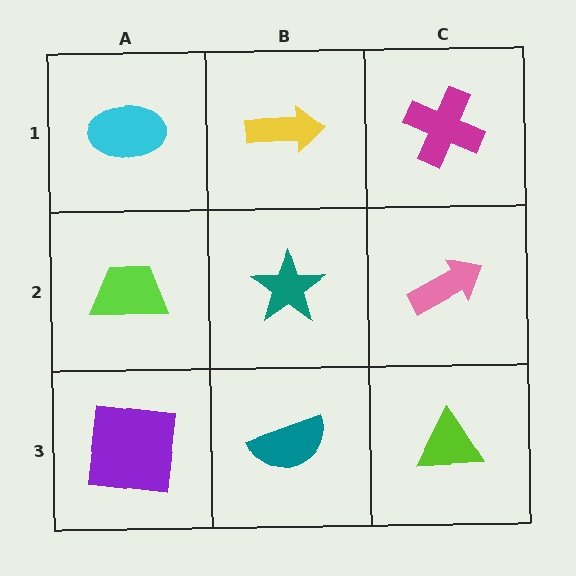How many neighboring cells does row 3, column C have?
2.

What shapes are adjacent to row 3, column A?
A lime trapezoid (row 2, column A), a teal semicircle (row 3, column B).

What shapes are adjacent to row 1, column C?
A pink arrow (row 2, column C), a yellow arrow (row 1, column B).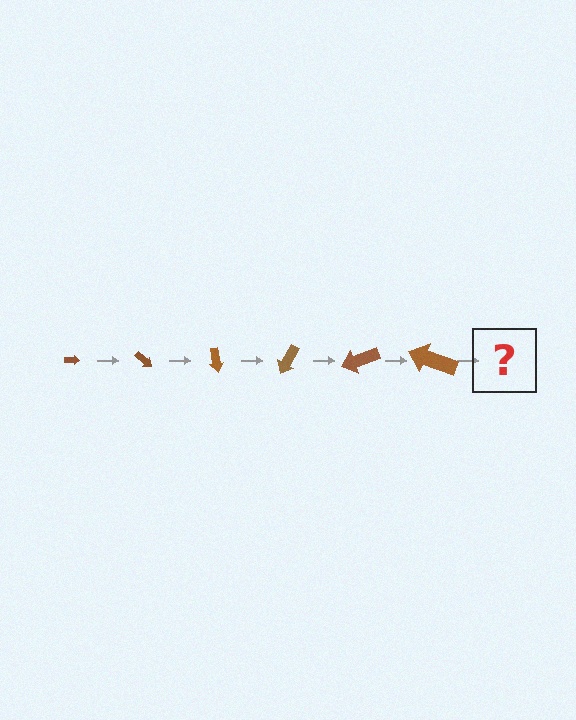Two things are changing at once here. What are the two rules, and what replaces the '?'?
The two rules are that the arrow grows larger each step and it rotates 40 degrees each step. The '?' should be an arrow, larger than the previous one and rotated 240 degrees from the start.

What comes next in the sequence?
The next element should be an arrow, larger than the previous one and rotated 240 degrees from the start.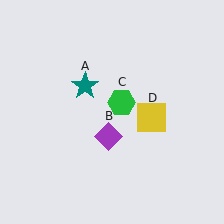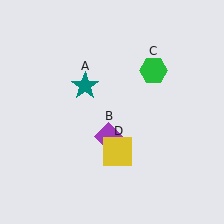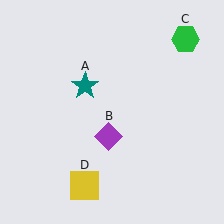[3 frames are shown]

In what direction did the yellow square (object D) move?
The yellow square (object D) moved down and to the left.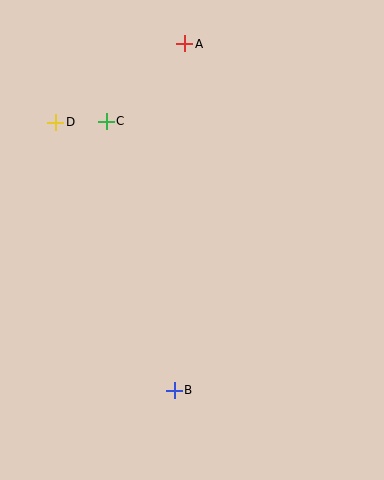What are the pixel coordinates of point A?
Point A is at (185, 44).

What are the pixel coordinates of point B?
Point B is at (174, 390).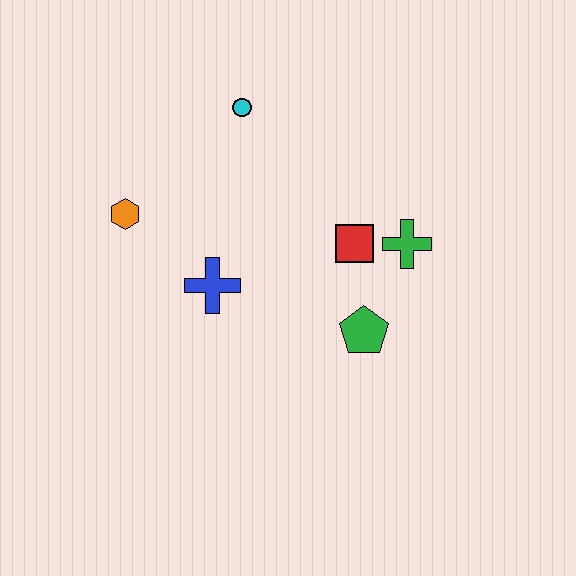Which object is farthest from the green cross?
The orange hexagon is farthest from the green cross.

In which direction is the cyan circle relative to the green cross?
The cyan circle is to the left of the green cross.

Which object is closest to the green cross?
The red square is closest to the green cross.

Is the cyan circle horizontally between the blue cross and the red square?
Yes